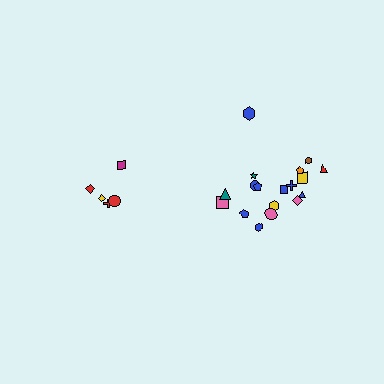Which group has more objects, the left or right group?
The right group.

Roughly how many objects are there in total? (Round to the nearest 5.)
Roughly 25 objects in total.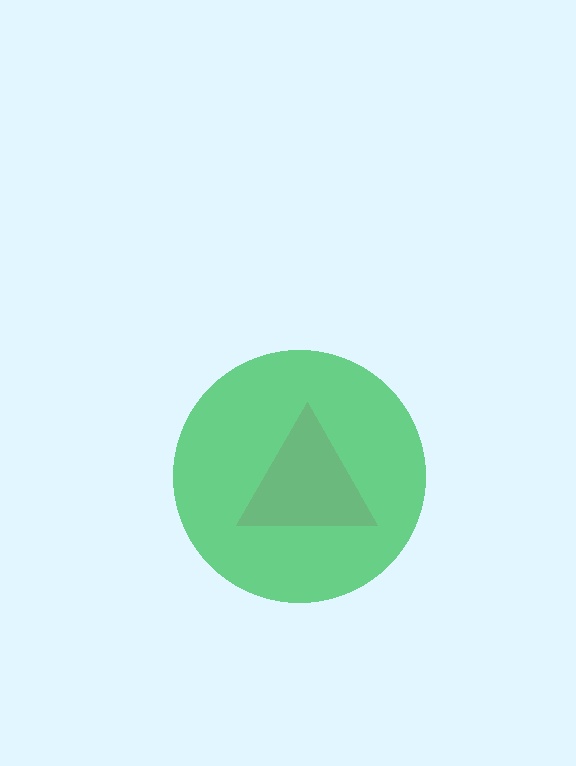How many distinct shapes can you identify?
There are 2 distinct shapes: a pink triangle, a green circle.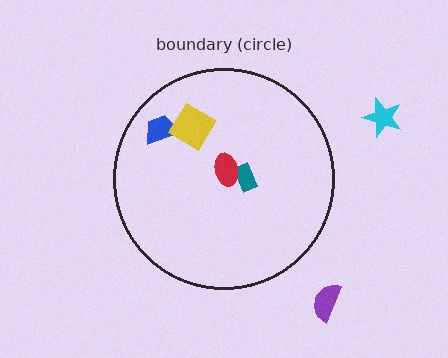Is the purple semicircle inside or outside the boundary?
Outside.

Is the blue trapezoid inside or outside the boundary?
Inside.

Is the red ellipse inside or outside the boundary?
Inside.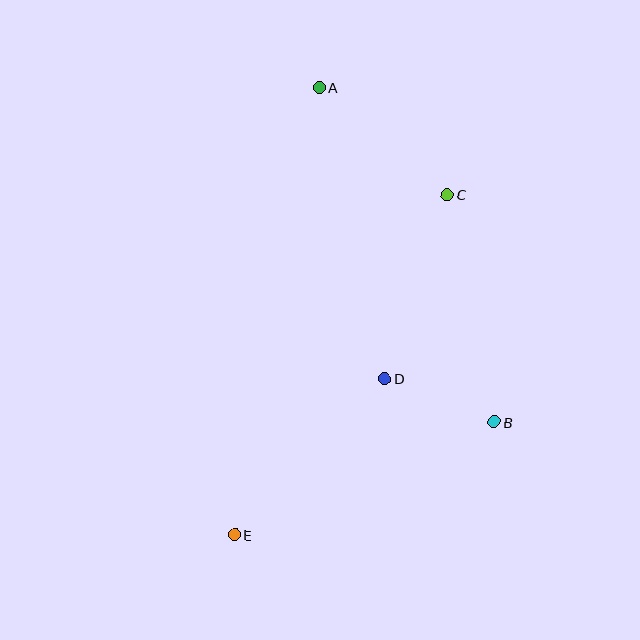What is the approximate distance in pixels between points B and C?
The distance between B and C is approximately 232 pixels.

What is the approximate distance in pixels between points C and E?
The distance between C and E is approximately 401 pixels.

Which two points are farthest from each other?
Points A and E are farthest from each other.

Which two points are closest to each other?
Points B and D are closest to each other.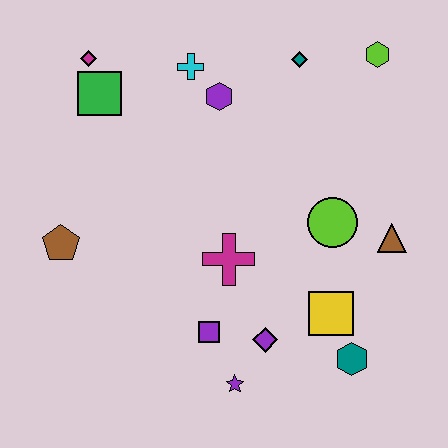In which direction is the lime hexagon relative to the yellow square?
The lime hexagon is above the yellow square.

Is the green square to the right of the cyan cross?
No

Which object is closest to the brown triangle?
The lime circle is closest to the brown triangle.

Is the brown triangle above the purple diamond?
Yes